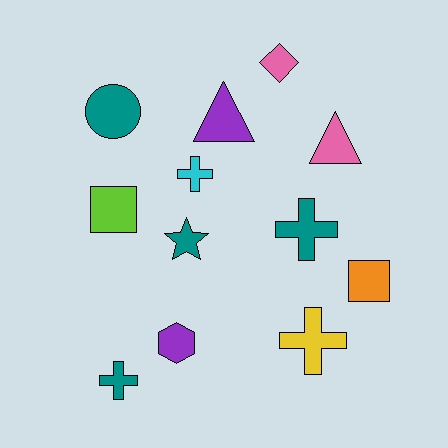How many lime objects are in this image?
There is 1 lime object.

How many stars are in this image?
There is 1 star.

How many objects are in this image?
There are 12 objects.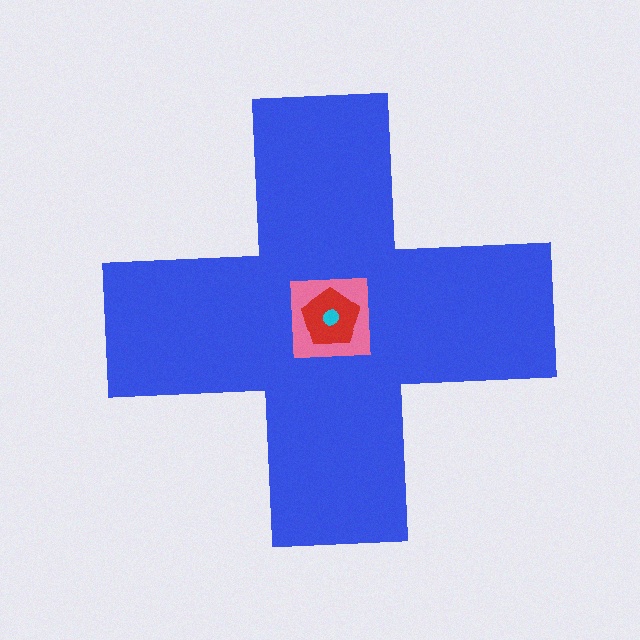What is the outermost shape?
The blue cross.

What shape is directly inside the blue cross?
The pink square.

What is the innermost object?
The cyan circle.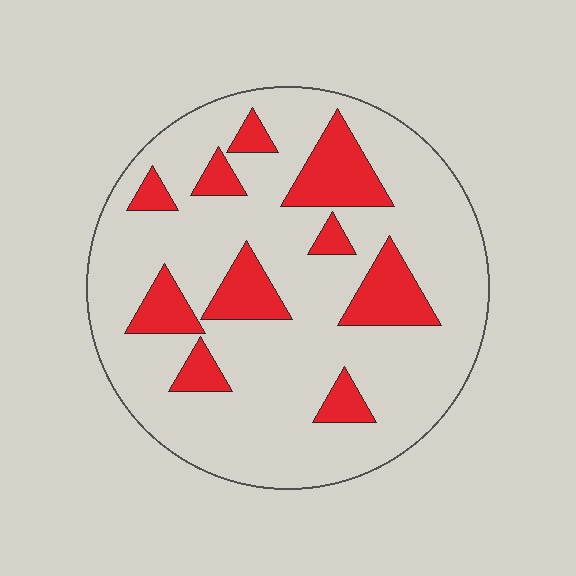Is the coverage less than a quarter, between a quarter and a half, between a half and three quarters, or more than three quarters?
Less than a quarter.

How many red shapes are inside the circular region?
10.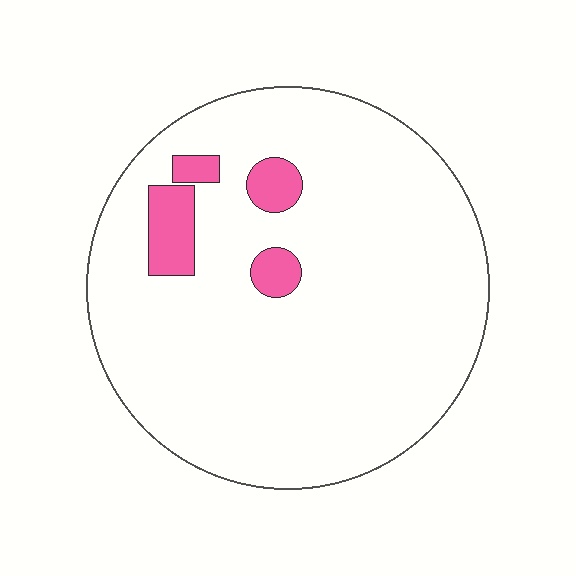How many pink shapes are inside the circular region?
4.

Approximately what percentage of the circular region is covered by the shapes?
Approximately 10%.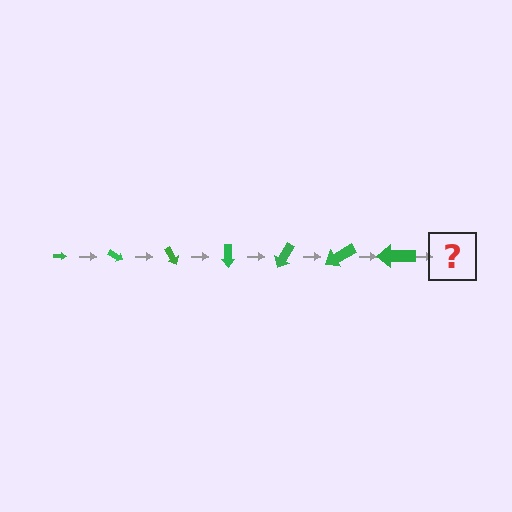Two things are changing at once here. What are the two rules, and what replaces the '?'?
The two rules are that the arrow grows larger each step and it rotates 30 degrees each step. The '?' should be an arrow, larger than the previous one and rotated 210 degrees from the start.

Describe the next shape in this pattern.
It should be an arrow, larger than the previous one and rotated 210 degrees from the start.